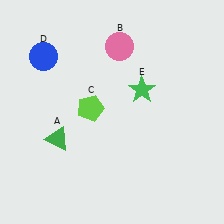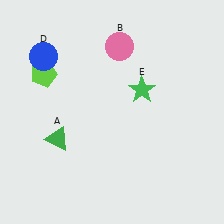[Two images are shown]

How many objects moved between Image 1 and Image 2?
1 object moved between the two images.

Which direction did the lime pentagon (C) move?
The lime pentagon (C) moved left.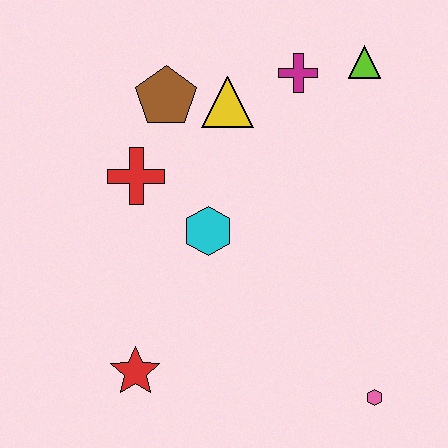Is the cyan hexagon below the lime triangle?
Yes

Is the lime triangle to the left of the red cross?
No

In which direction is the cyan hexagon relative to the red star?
The cyan hexagon is above the red star.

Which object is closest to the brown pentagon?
The yellow triangle is closest to the brown pentagon.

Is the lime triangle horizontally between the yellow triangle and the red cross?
No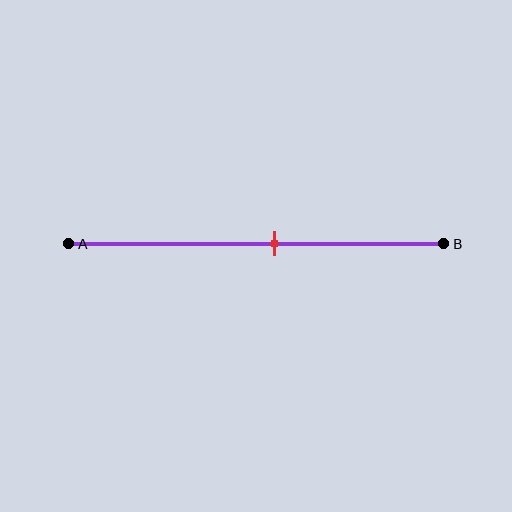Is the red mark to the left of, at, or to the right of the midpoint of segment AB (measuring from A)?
The red mark is to the right of the midpoint of segment AB.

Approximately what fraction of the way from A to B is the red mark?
The red mark is approximately 55% of the way from A to B.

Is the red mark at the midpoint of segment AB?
No, the mark is at about 55% from A, not at the 50% midpoint.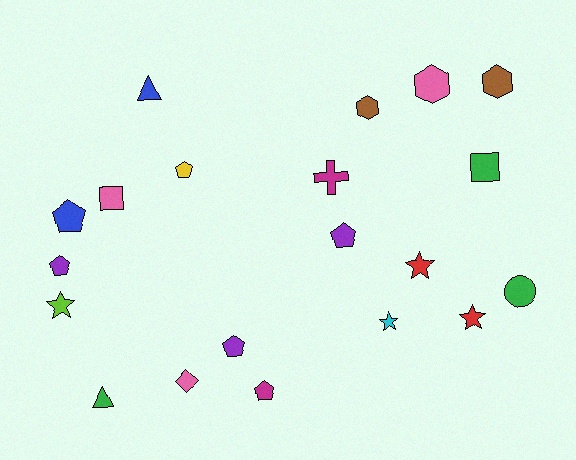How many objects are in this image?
There are 20 objects.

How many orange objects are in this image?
There are no orange objects.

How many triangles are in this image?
There are 2 triangles.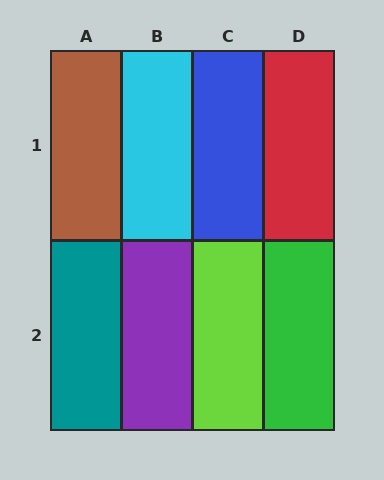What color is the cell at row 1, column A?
Brown.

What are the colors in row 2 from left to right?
Teal, purple, lime, green.